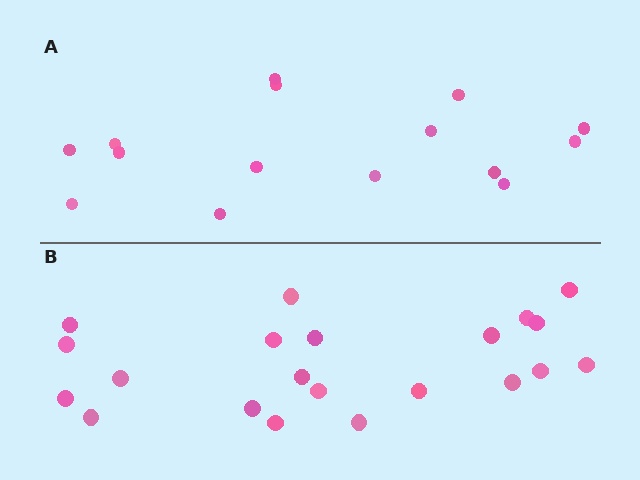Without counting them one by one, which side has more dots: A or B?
Region B (the bottom region) has more dots.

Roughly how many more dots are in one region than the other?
Region B has about 6 more dots than region A.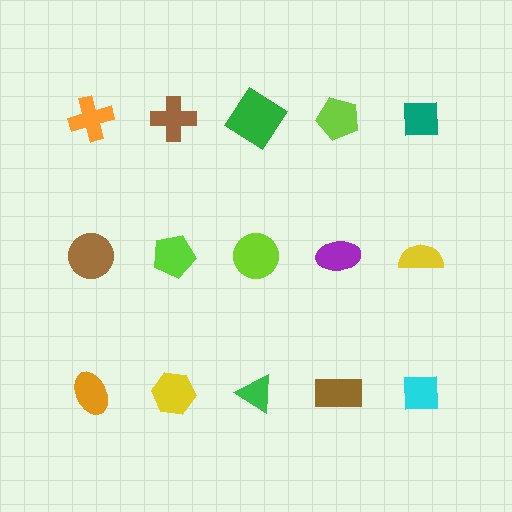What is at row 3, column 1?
An orange ellipse.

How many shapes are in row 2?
5 shapes.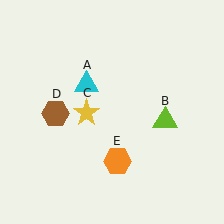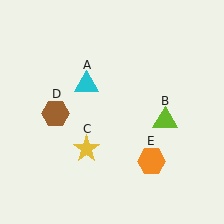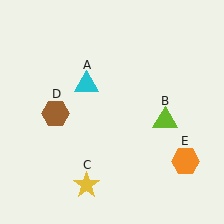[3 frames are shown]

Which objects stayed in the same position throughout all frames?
Cyan triangle (object A) and lime triangle (object B) and brown hexagon (object D) remained stationary.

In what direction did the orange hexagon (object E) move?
The orange hexagon (object E) moved right.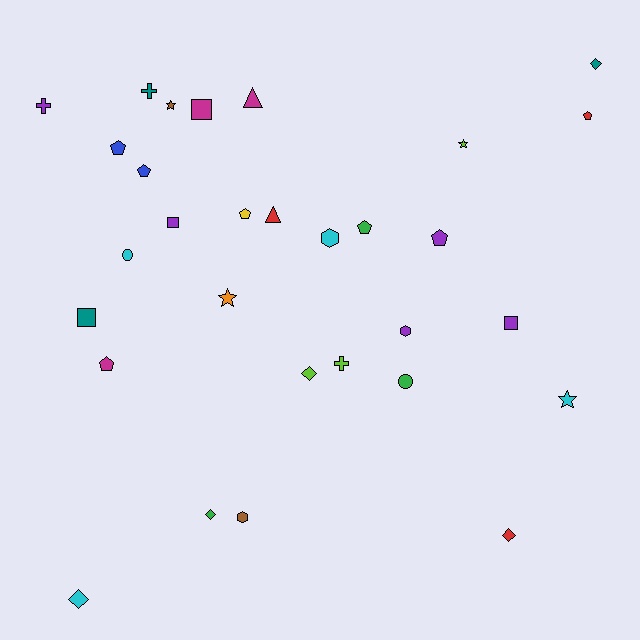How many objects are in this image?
There are 30 objects.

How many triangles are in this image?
There are 2 triangles.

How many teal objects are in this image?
There are 3 teal objects.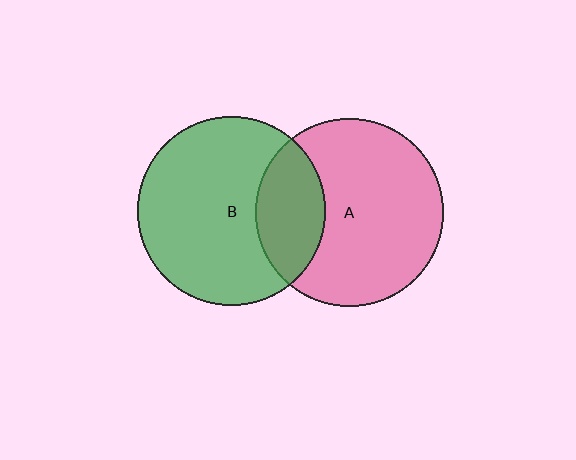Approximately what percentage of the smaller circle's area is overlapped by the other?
Approximately 25%.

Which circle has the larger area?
Circle B (green).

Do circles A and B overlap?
Yes.